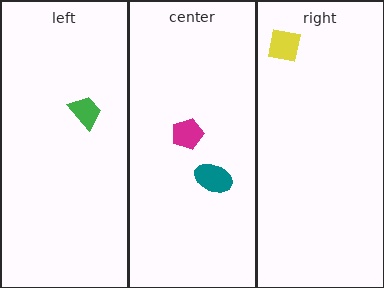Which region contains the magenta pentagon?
The center region.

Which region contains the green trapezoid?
The left region.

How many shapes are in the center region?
2.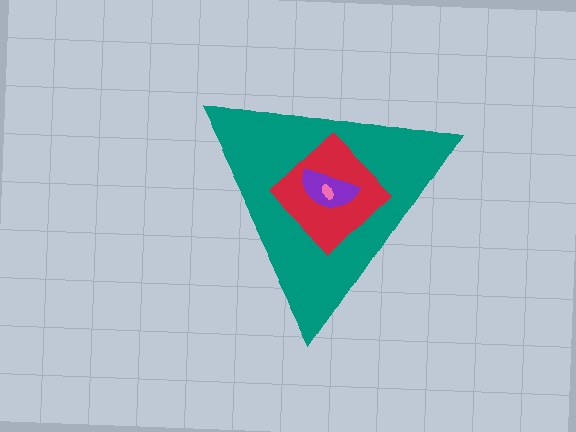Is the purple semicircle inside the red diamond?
Yes.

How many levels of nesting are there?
4.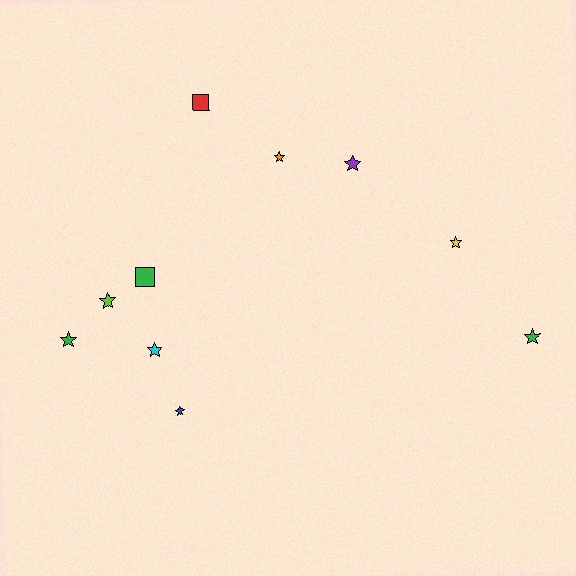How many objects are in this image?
There are 10 objects.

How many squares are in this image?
There are 2 squares.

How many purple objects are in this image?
There is 1 purple object.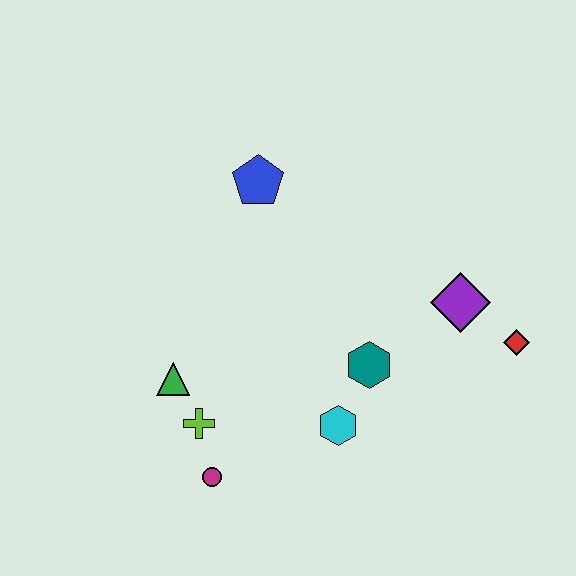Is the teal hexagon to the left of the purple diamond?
Yes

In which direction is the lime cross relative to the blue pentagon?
The lime cross is below the blue pentagon.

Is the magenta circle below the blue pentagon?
Yes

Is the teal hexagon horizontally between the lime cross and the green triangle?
No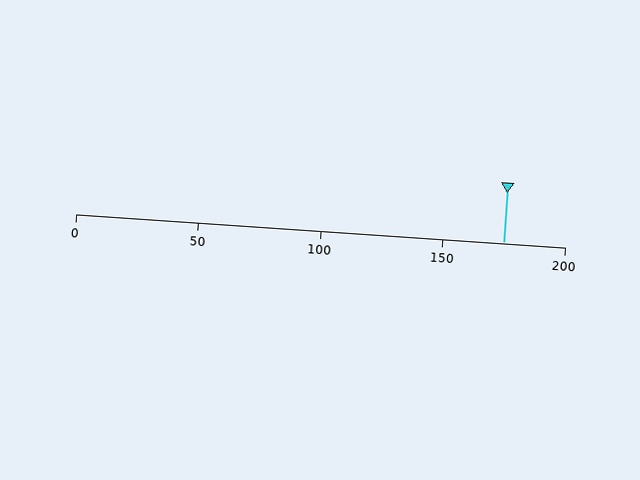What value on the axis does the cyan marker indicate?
The marker indicates approximately 175.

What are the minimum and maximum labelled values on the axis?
The axis runs from 0 to 200.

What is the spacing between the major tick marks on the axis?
The major ticks are spaced 50 apart.